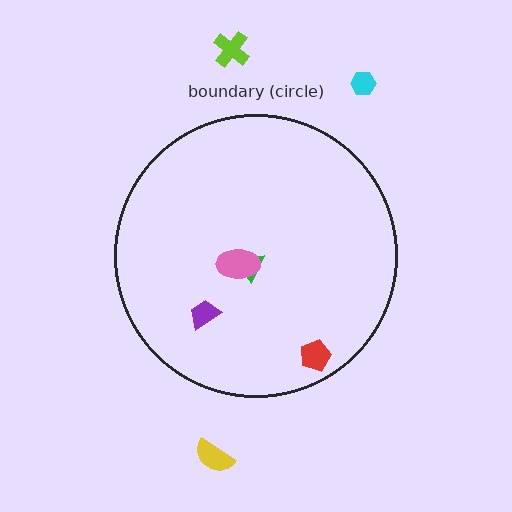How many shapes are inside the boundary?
4 inside, 3 outside.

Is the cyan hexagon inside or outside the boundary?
Outside.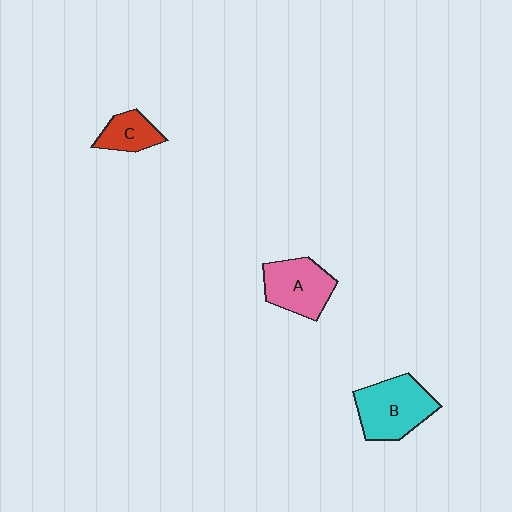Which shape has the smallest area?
Shape C (red).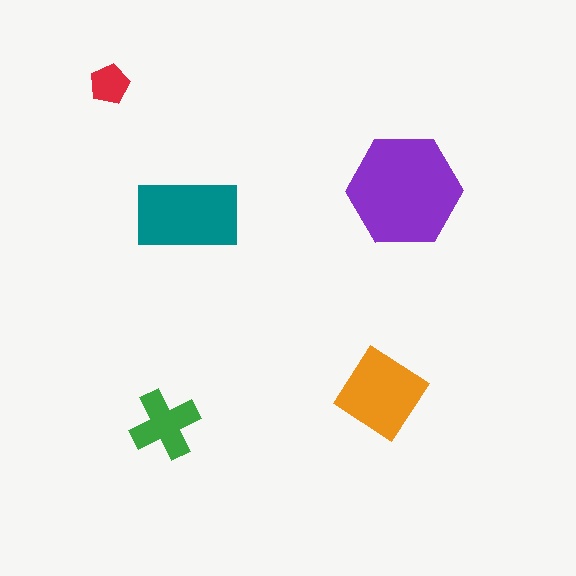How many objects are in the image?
There are 5 objects in the image.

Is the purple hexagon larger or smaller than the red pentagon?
Larger.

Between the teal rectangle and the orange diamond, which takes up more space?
The teal rectangle.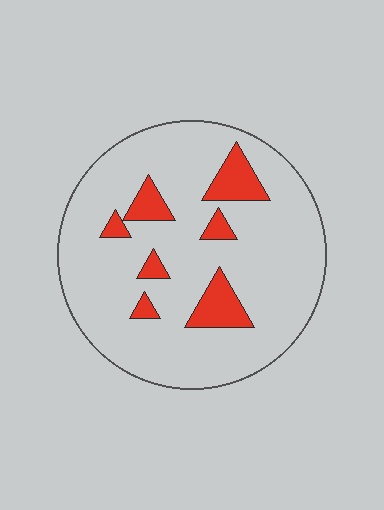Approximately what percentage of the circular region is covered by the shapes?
Approximately 15%.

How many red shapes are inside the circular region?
7.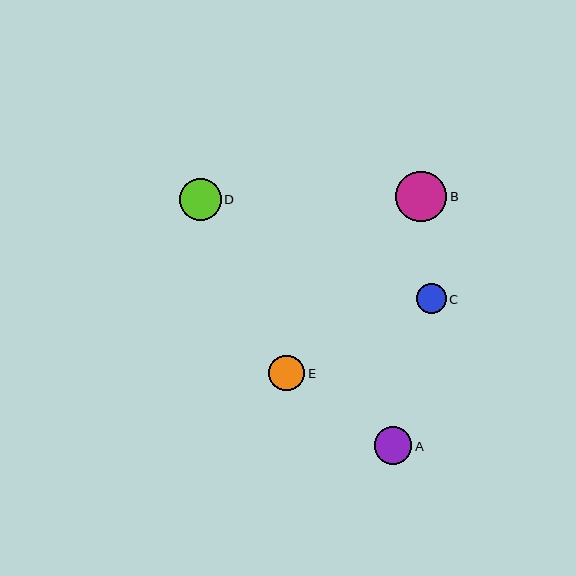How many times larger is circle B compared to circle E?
Circle B is approximately 1.4 times the size of circle E.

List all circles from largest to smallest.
From largest to smallest: B, D, A, E, C.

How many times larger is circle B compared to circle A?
Circle B is approximately 1.4 times the size of circle A.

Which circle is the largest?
Circle B is the largest with a size of approximately 51 pixels.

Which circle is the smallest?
Circle C is the smallest with a size of approximately 30 pixels.